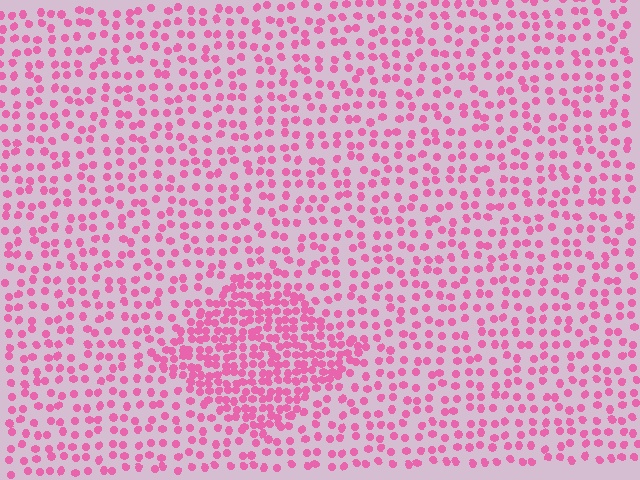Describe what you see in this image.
The image contains small pink elements arranged at two different densities. A diamond-shaped region is visible where the elements are more densely packed than the surrounding area.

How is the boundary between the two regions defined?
The boundary is defined by a change in element density (approximately 2.1x ratio). All elements are the same color, size, and shape.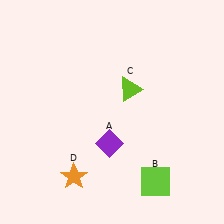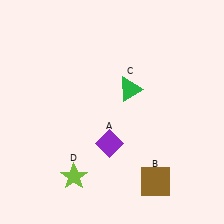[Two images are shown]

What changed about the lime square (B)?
In Image 1, B is lime. In Image 2, it changed to brown.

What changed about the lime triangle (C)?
In Image 1, C is lime. In Image 2, it changed to green.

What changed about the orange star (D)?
In Image 1, D is orange. In Image 2, it changed to lime.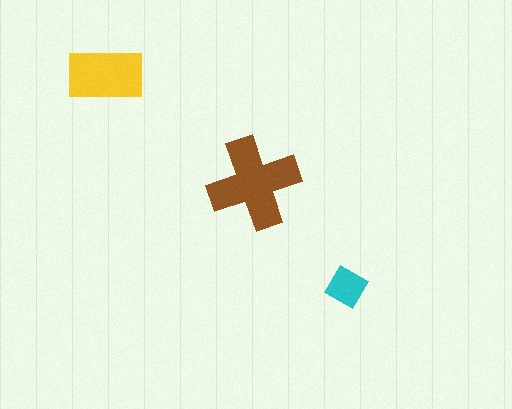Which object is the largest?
The brown cross.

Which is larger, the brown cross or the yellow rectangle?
The brown cross.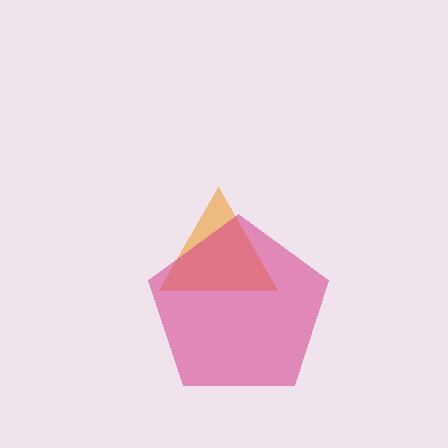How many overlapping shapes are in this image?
There are 2 overlapping shapes in the image.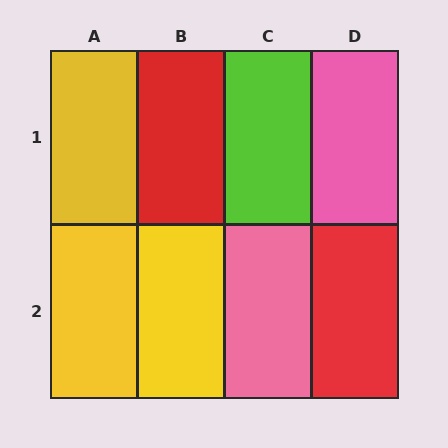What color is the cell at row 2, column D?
Red.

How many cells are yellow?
3 cells are yellow.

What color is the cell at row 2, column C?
Pink.